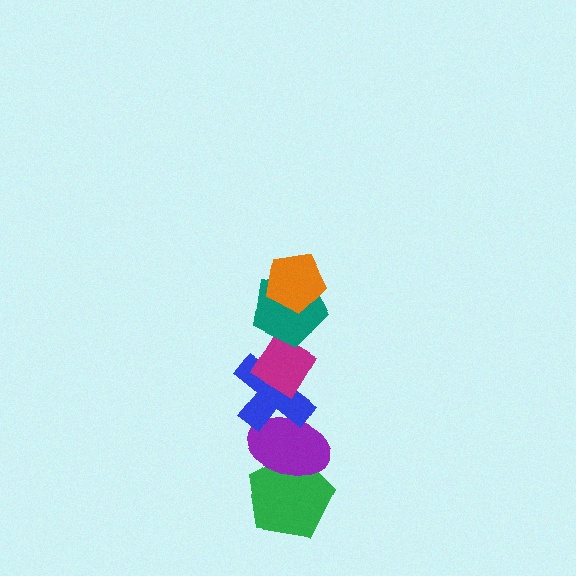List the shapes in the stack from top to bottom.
From top to bottom: the orange pentagon, the teal pentagon, the magenta diamond, the blue cross, the purple ellipse, the green pentagon.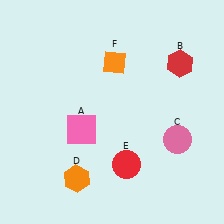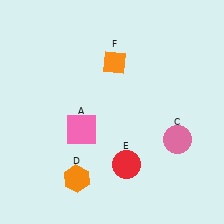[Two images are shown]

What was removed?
The red hexagon (B) was removed in Image 2.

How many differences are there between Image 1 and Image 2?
There is 1 difference between the two images.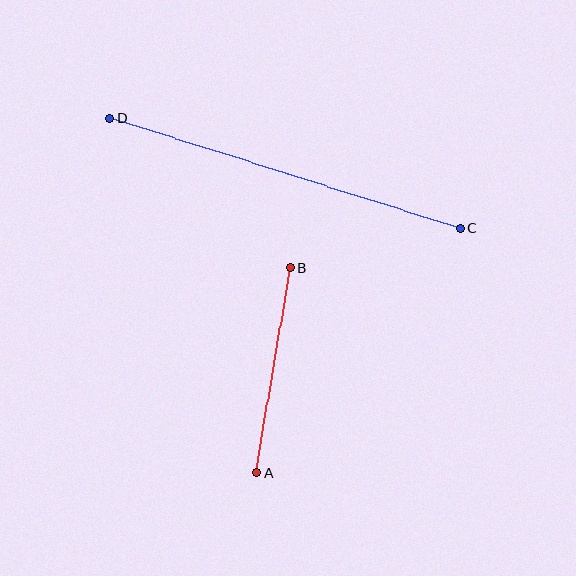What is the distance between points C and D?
The distance is approximately 367 pixels.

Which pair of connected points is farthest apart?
Points C and D are farthest apart.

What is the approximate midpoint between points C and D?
The midpoint is at approximately (285, 173) pixels.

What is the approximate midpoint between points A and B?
The midpoint is at approximately (273, 370) pixels.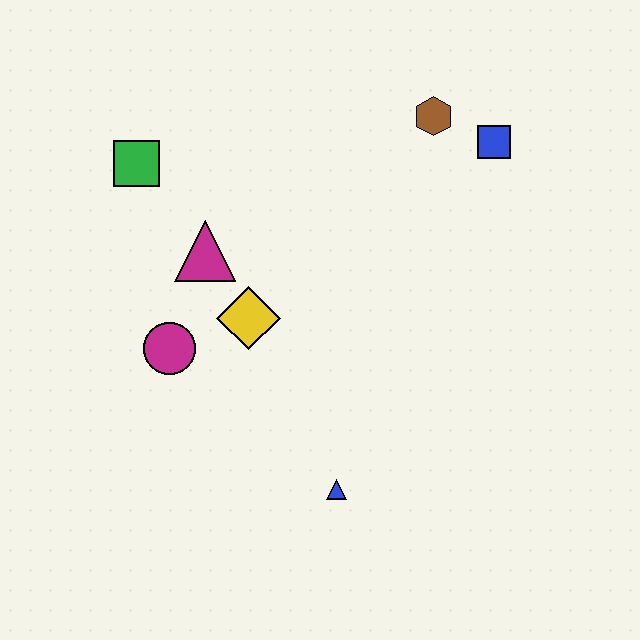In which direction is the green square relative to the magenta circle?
The green square is above the magenta circle.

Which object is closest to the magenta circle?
The yellow diamond is closest to the magenta circle.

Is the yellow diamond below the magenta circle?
No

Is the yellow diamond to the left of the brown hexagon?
Yes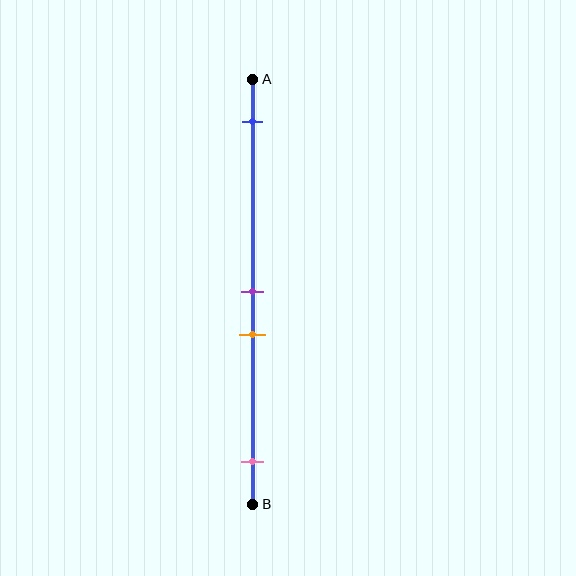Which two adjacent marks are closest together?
The purple and orange marks are the closest adjacent pair.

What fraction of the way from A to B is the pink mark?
The pink mark is approximately 90% (0.9) of the way from A to B.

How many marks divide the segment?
There are 4 marks dividing the segment.